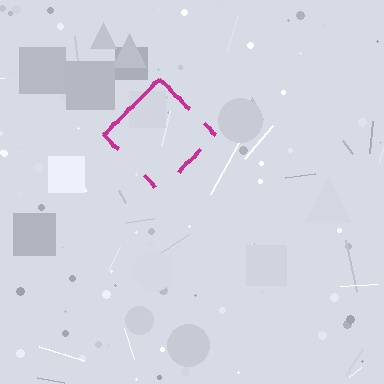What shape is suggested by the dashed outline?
The dashed outline suggests a diamond.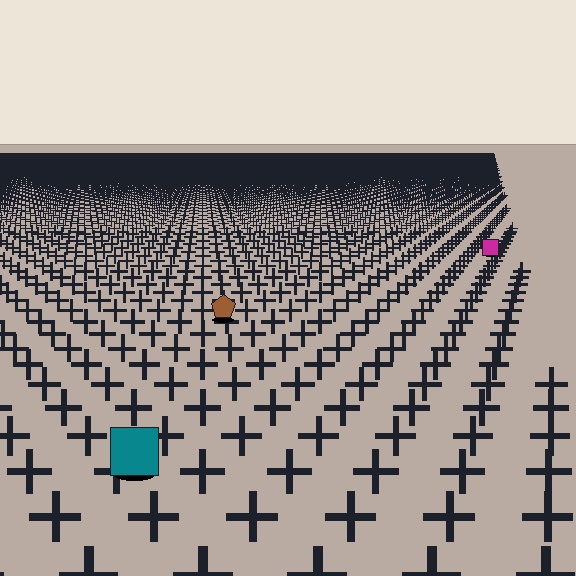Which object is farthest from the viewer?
The magenta square is farthest from the viewer. It appears smaller and the ground texture around it is denser.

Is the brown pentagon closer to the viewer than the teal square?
No. The teal square is closer — you can tell from the texture gradient: the ground texture is coarser near it.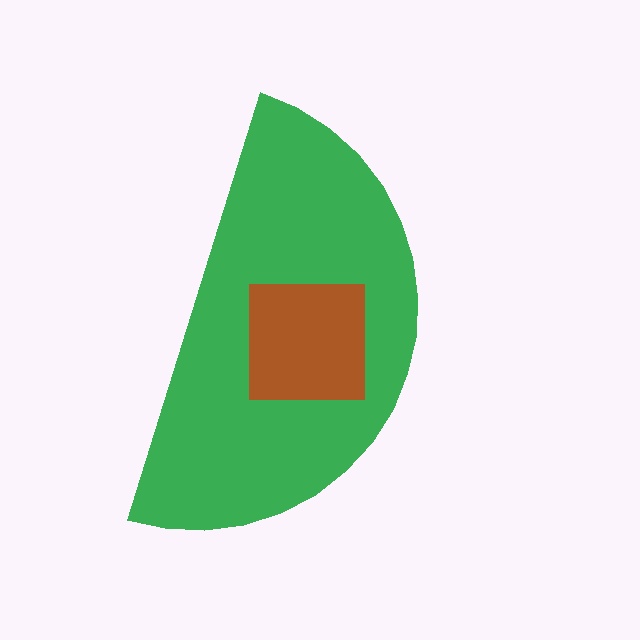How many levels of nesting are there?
2.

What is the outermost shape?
The green semicircle.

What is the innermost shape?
The brown square.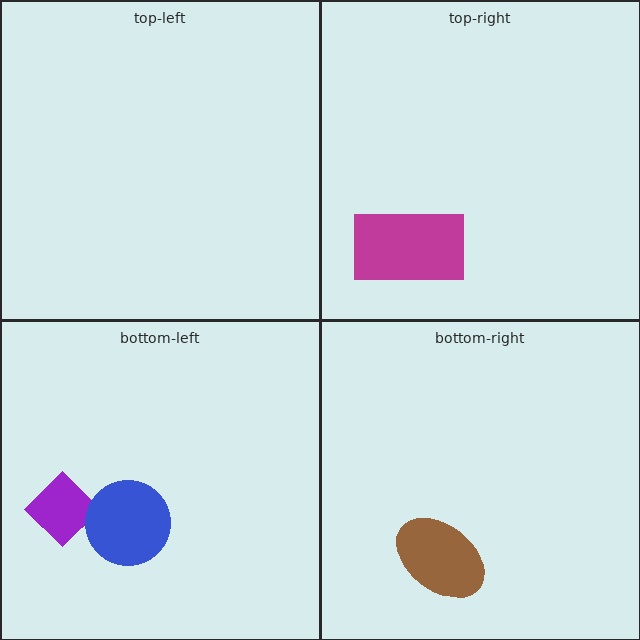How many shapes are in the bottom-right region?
1.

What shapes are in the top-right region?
The magenta rectangle.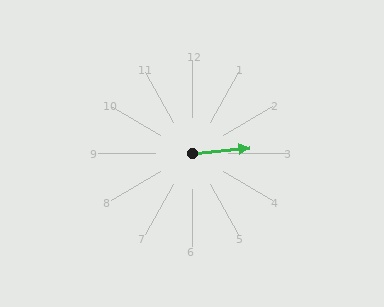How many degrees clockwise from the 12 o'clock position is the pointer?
Approximately 84 degrees.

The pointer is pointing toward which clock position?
Roughly 3 o'clock.